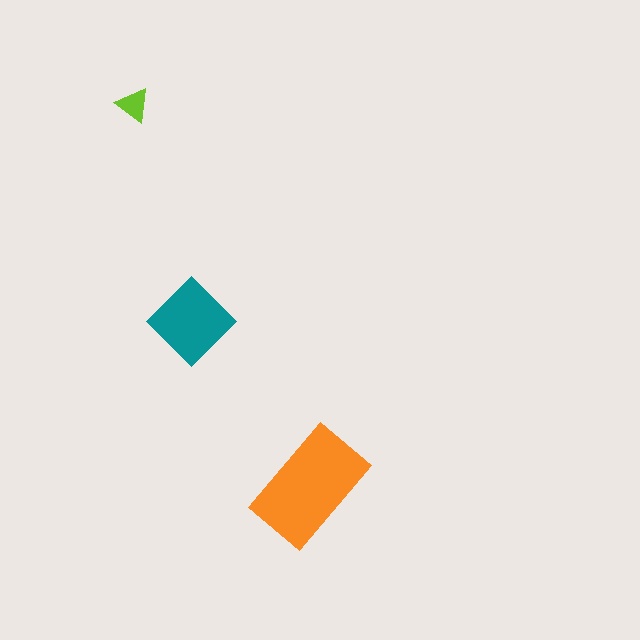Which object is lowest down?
The orange rectangle is bottommost.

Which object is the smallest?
The lime triangle.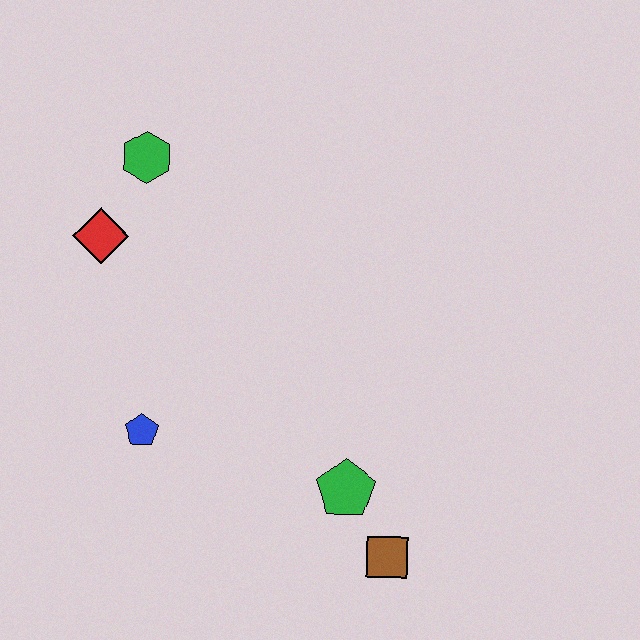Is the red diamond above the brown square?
Yes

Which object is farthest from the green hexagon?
The brown square is farthest from the green hexagon.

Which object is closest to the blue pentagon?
The red diamond is closest to the blue pentagon.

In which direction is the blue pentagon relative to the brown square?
The blue pentagon is to the left of the brown square.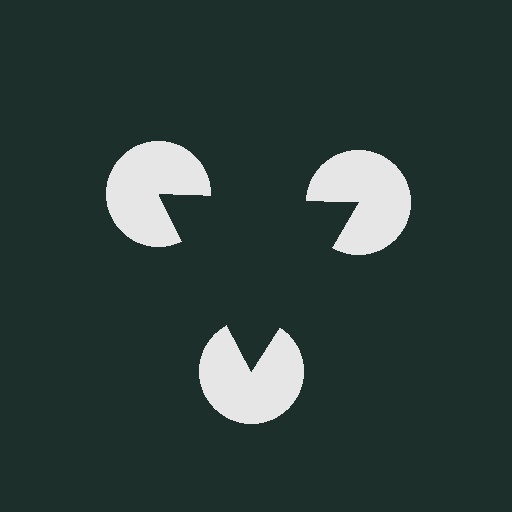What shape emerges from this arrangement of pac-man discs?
An illusory triangle — its edges are inferred from the aligned wedge cuts in the pac-man discs, not physically drawn.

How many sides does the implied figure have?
3 sides.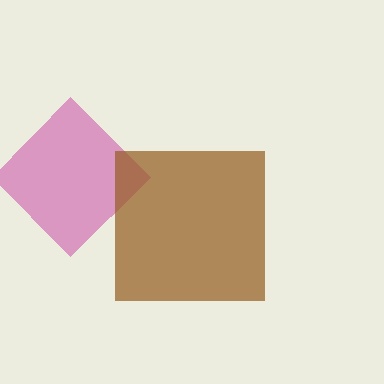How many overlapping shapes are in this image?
There are 2 overlapping shapes in the image.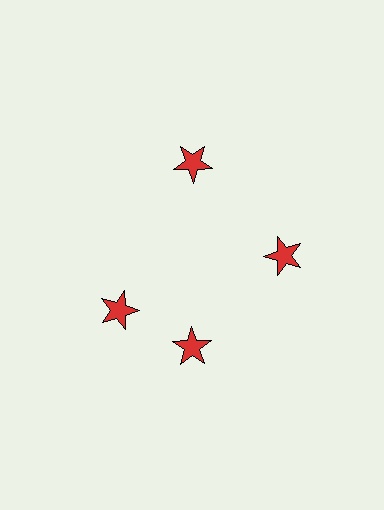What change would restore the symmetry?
The symmetry would be restored by rotating it back into even spacing with its neighbors so that all 4 stars sit at equal angles and equal distance from the center.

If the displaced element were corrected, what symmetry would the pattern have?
It would have 4-fold rotational symmetry — the pattern would map onto itself every 90 degrees.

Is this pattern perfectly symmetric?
No. The 4 red stars are arranged in a ring, but one element near the 9 o'clock position is rotated out of alignment along the ring, breaking the 4-fold rotational symmetry.